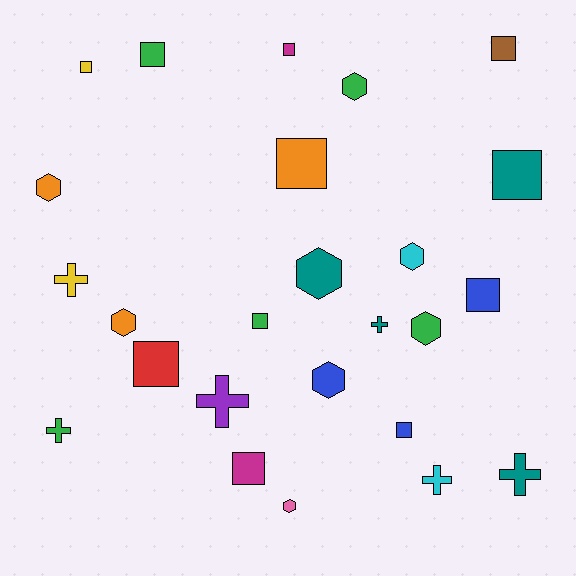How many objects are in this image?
There are 25 objects.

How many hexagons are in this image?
There are 8 hexagons.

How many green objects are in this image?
There are 5 green objects.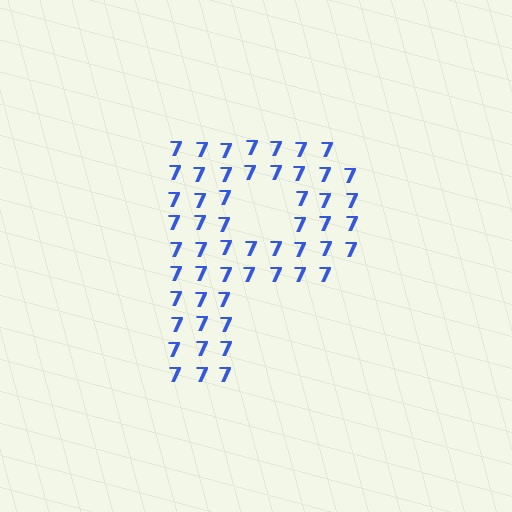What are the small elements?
The small elements are digit 7's.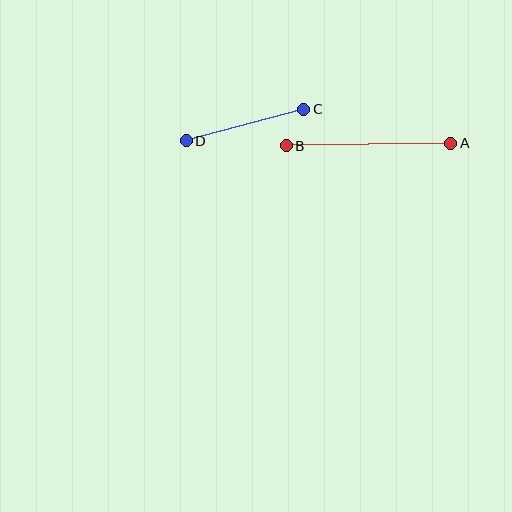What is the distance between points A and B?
The distance is approximately 165 pixels.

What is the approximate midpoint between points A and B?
The midpoint is at approximately (368, 145) pixels.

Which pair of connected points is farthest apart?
Points A and B are farthest apart.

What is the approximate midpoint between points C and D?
The midpoint is at approximately (245, 125) pixels.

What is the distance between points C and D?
The distance is approximately 122 pixels.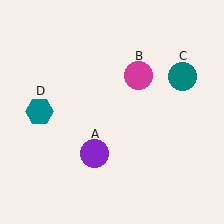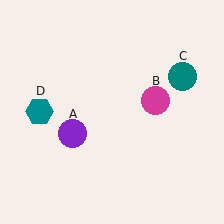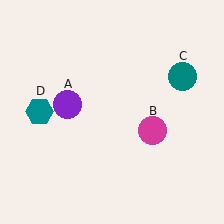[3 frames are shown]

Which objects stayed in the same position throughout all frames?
Teal circle (object C) and teal hexagon (object D) remained stationary.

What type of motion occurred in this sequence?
The purple circle (object A), magenta circle (object B) rotated clockwise around the center of the scene.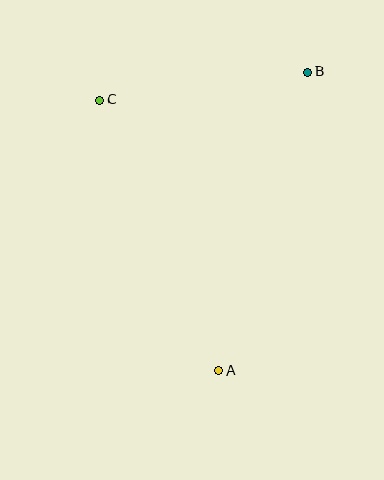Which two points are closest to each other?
Points B and C are closest to each other.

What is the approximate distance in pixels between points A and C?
The distance between A and C is approximately 296 pixels.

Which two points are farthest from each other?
Points A and B are farthest from each other.